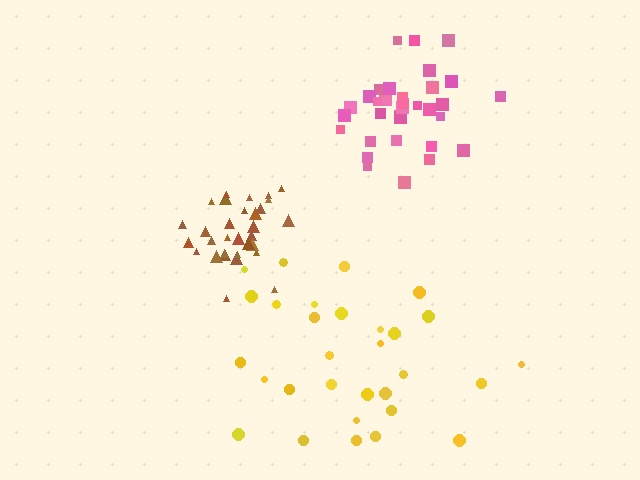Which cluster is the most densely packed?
Brown.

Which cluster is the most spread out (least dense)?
Yellow.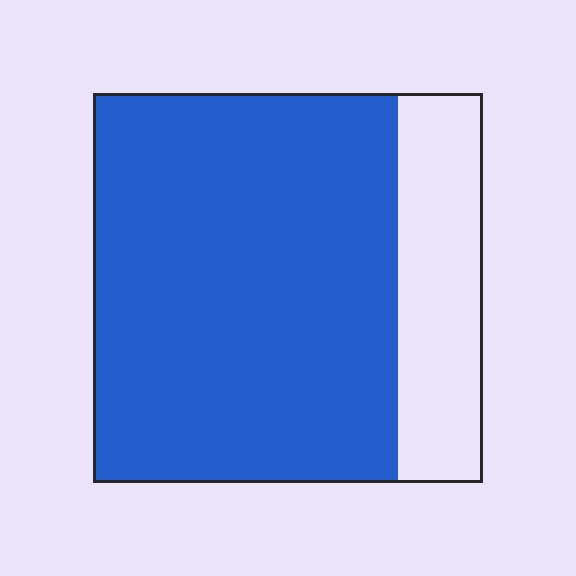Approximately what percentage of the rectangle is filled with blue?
Approximately 80%.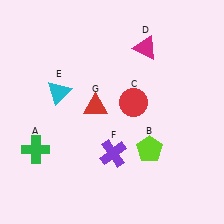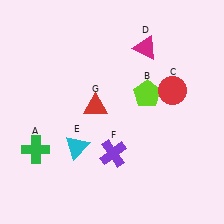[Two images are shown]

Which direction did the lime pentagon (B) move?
The lime pentagon (B) moved up.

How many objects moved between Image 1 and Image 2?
3 objects moved between the two images.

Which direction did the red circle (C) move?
The red circle (C) moved right.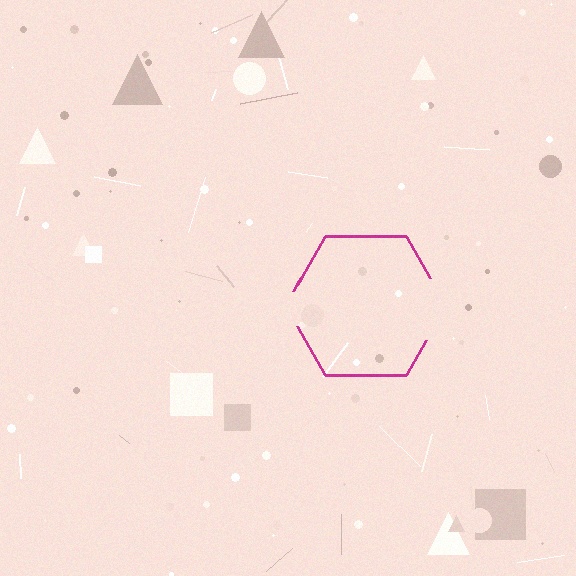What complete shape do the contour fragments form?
The contour fragments form a hexagon.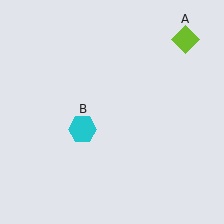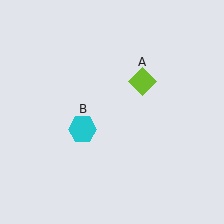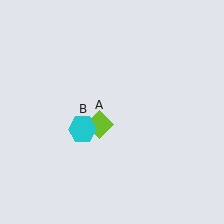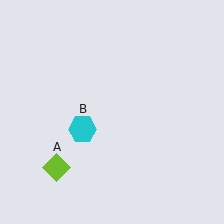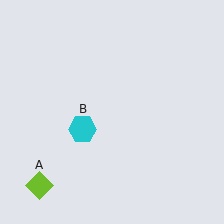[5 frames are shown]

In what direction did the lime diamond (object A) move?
The lime diamond (object A) moved down and to the left.